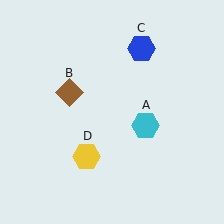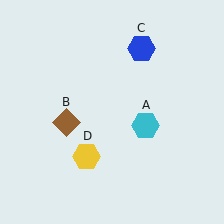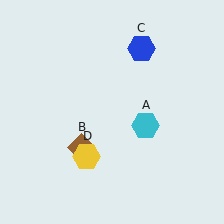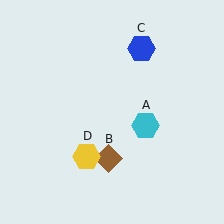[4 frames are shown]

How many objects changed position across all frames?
1 object changed position: brown diamond (object B).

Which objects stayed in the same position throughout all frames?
Cyan hexagon (object A) and blue hexagon (object C) and yellow hexagon (object D) remained stationary.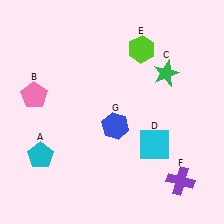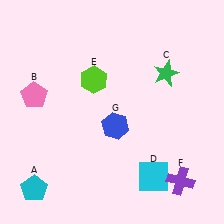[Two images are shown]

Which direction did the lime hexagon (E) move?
The lime hexagon (E) moved left.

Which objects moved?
The objects that moved are: the cyan pentagon (A), the cyan square (D), the lime hexagon (E).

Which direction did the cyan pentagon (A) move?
The cyan pentagon (A) moved down.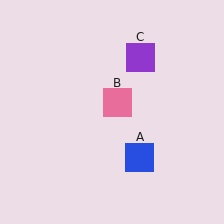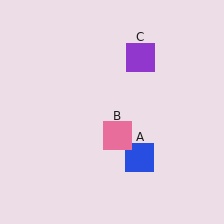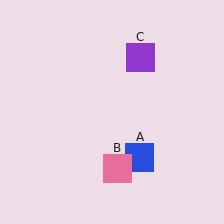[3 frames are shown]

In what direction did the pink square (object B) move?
The pink square (object B) moved down.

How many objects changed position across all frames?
1 object changed position: pink square (object B).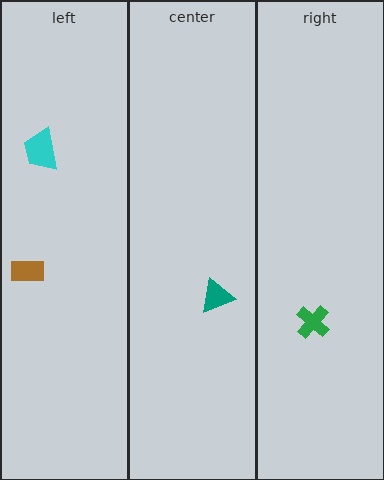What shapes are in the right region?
The green cross.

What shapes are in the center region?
The teal triangle.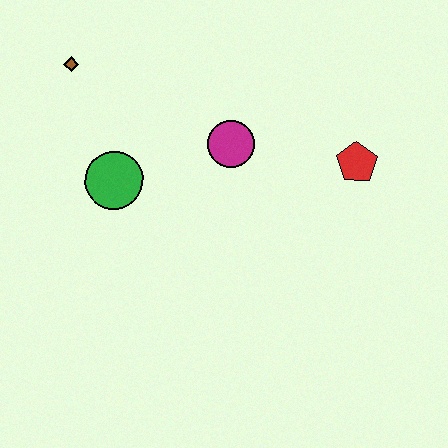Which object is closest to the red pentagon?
The magenta circle is closest to the red pentagon.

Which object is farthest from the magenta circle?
The brown diamond is farthest from the magenta circle.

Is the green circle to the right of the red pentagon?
No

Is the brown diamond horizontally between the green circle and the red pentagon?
No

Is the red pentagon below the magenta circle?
Yes